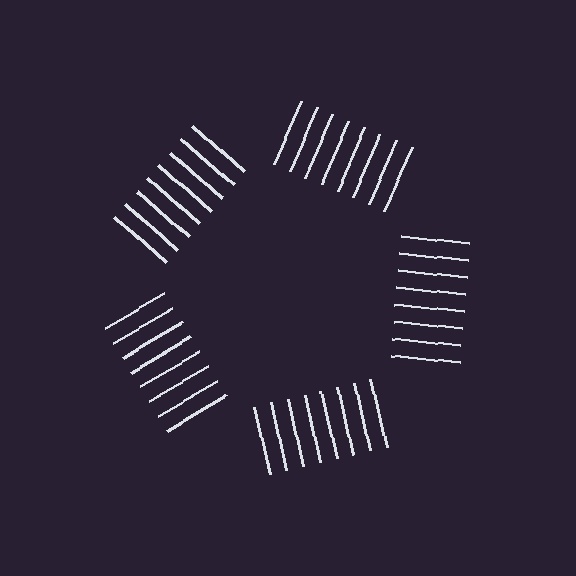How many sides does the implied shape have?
5 sides — the line-ends trace a pentagon.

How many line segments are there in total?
40 — 8 along each of the 5 edges.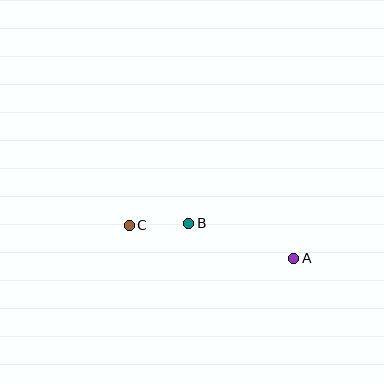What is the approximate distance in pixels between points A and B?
The distance between A and B is approximately 111 pixels.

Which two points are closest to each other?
Points B and C are closest to each other.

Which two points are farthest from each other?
Points A and C are farthest from each other.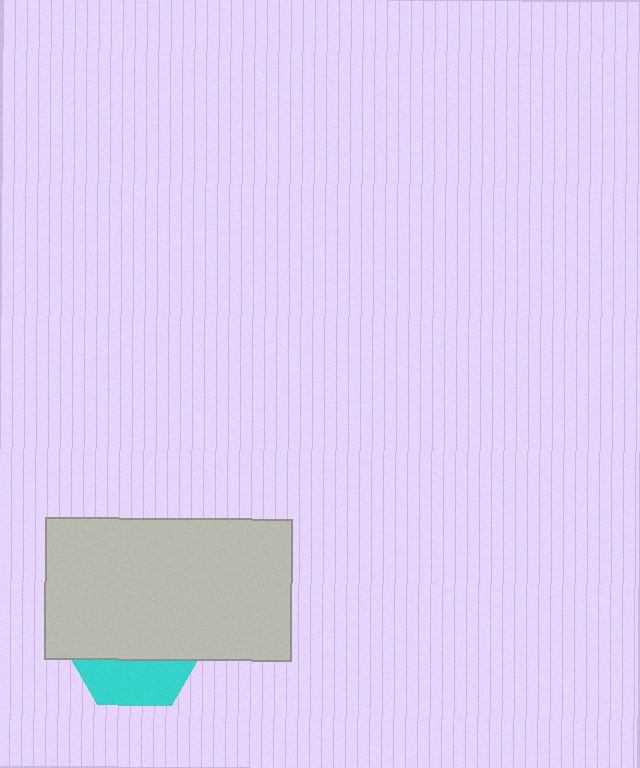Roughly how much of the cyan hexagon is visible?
A small part of it is visible (roughly 32%).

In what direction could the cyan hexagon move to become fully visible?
The cyan hexagon could move down. That would shift it out from behind the light gray rectangle entirely.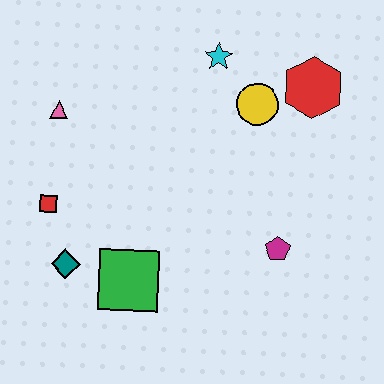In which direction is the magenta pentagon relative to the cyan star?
The magenta pentagon is below the cyan star.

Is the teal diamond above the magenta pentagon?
No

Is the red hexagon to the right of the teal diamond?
Yes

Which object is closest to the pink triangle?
The red square is closest to the pink triangle.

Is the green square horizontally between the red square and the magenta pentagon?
Yes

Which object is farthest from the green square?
The red hexagon is farthest from the green square.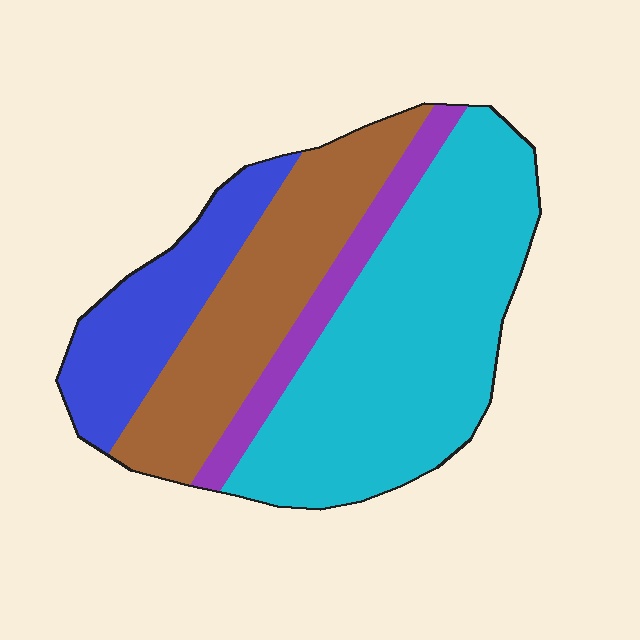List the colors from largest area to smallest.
From largest to smallest: cyan, brown, blue, purple.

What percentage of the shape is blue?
Blue takes up about one sixth (1/6) of the shape.